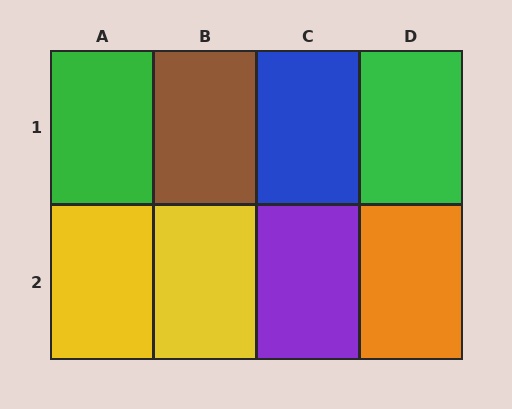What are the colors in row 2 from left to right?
Yellow, yellow, purple, orange.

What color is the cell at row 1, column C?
Blue.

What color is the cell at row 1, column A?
Green.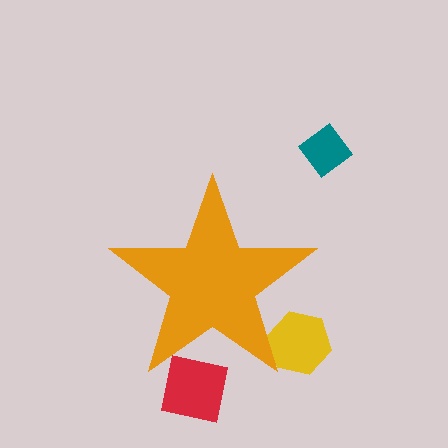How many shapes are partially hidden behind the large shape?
2 shapes are partially hidden.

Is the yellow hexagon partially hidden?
Yes, the yellow hexagon is partially hidden behind the orange star.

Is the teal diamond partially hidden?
No, the teal diamond is fully visible.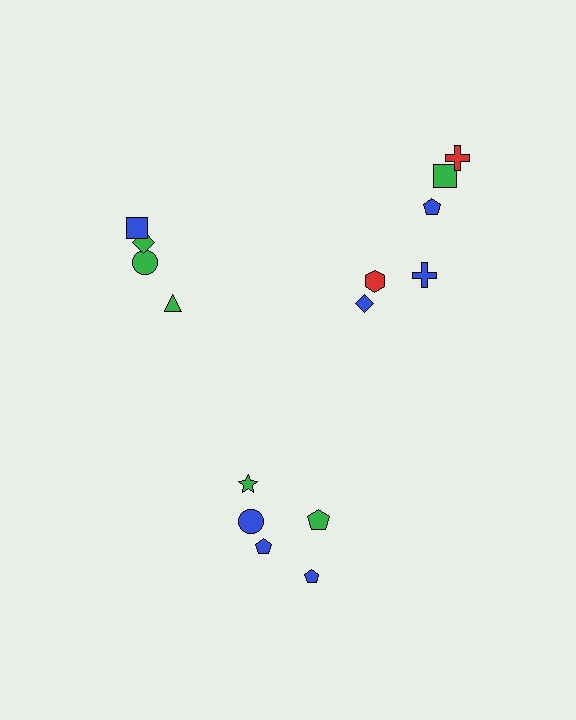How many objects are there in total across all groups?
There are 15 objects.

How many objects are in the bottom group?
There are 5 objects.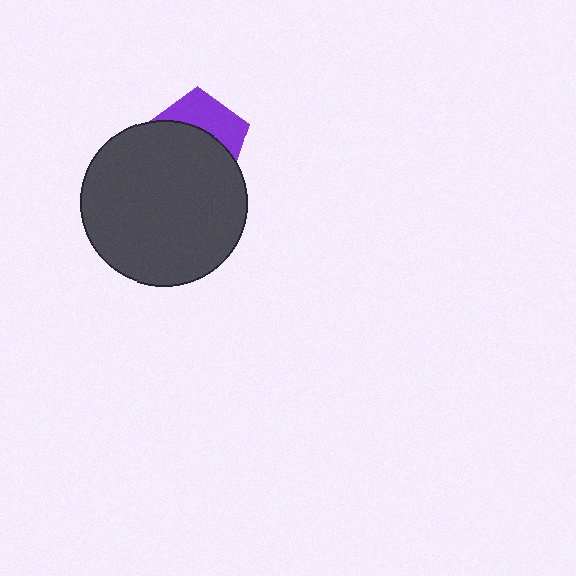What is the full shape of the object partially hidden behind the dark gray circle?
The partially hidden object is a purple pentagon.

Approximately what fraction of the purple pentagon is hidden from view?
Roughly 63% of the purple pentagon is hidden behind the dark gray circle.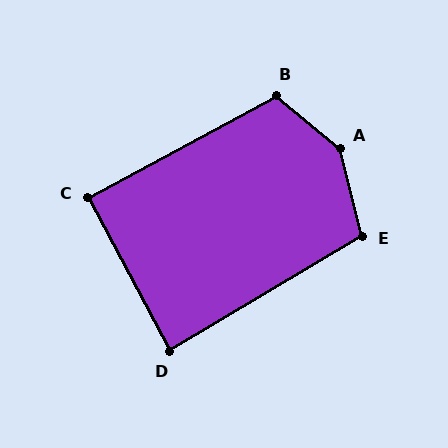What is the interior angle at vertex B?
Approximately 112 degrees (obtuse).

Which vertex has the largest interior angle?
A, at approximately 143 degrees.